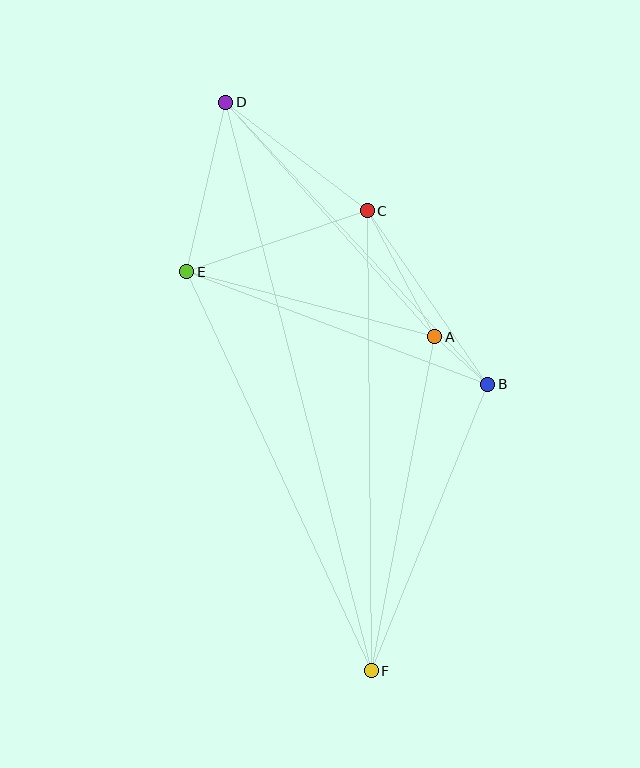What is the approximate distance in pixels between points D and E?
The distance between D and E is approximately 174 pixels.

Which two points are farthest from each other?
Points D and F are farthest from each other.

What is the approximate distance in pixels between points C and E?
The distance between C and E is approximately 190 pixels.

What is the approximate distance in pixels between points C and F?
The distance between C and F is approximately 460 pixels.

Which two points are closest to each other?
Points A and B are closest to each other.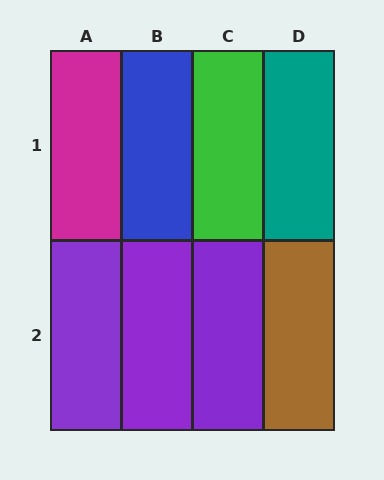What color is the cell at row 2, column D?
Brown.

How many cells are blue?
1 cell is blue.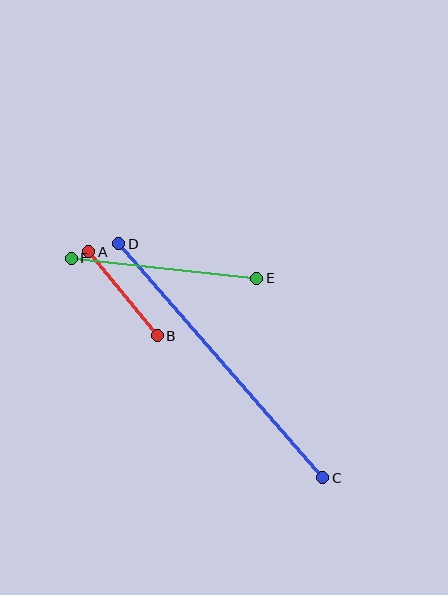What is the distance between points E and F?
The distance is approximately 186 pixels.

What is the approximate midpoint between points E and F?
The midpoint is at approximately (164, 268) pixels.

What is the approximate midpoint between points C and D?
The midpoint is at approximately (221, 361) pixels.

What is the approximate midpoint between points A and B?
The midpoint is at approximately (123, 294) pixels.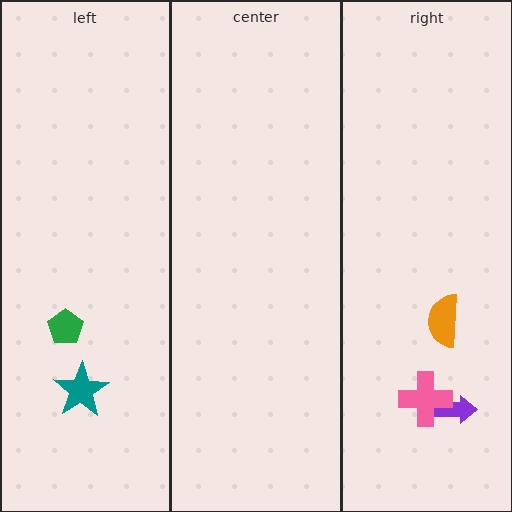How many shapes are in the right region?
3.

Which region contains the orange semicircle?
The right region.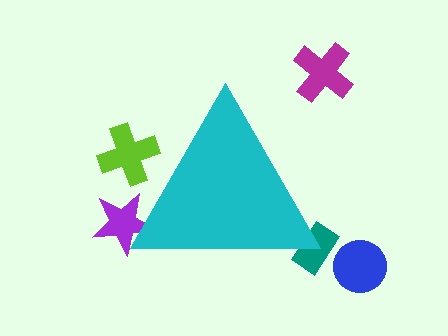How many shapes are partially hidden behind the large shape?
3 shapes are partially hidden.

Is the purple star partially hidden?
Yes, the purple star is partially hidden behind the cyan triangle.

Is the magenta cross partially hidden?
No, the magenta cross is fully visible.